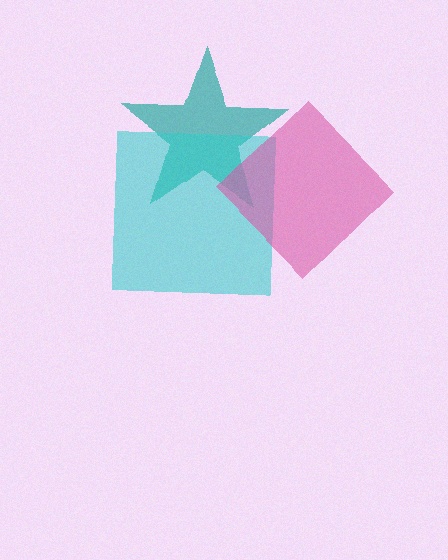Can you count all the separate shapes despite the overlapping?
Yes, there are 3 separate shapes.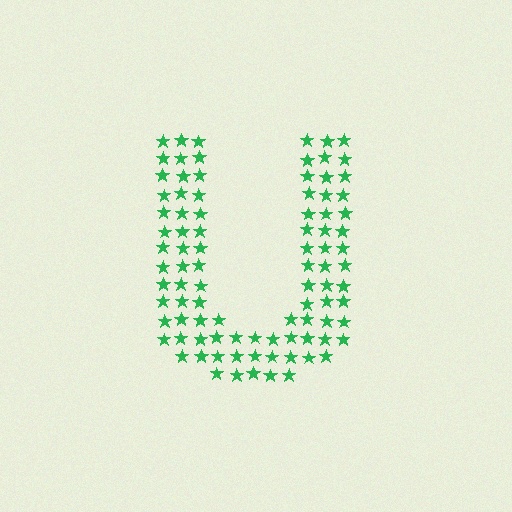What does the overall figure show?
The overall figure shows the letter U.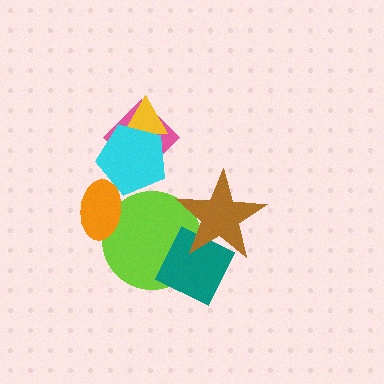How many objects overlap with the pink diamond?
2 objects overlap with the pink diamond.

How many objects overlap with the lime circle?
3 objects overlap with the lime circle.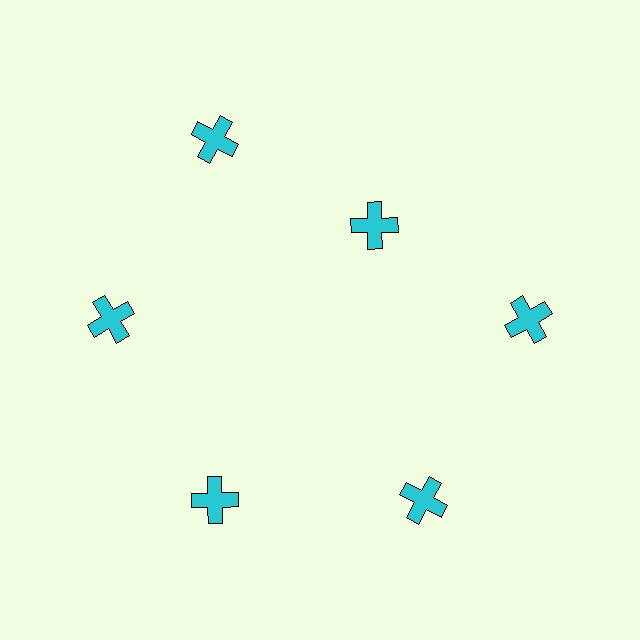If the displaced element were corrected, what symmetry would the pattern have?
It would have 6-fold rotational symmetry — the pattern would map onto itself every 60 degrees.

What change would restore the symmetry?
The symmetry would be restored by moving it outward, back onto the ring so that all 6 crosses sit at equal angles and equal distance from the center.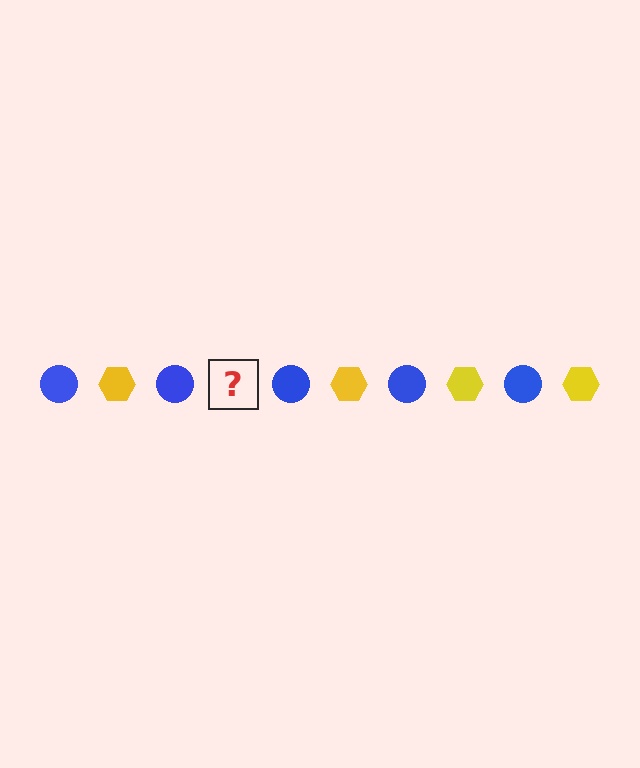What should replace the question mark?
The question mark should be replaced with a yellow hexagon.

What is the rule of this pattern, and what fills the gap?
The rule is that the pattern alternates between blue circle and yellow hexagon. The gap should be filled with a yellow hexagon.